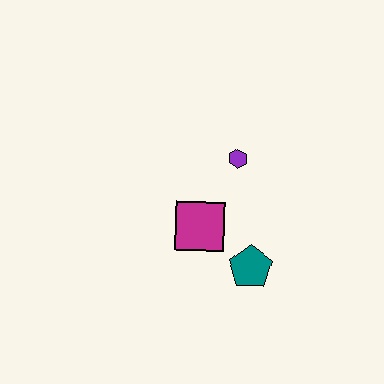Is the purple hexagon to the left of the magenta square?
No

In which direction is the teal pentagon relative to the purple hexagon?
The teal pentagon is below the purple hexagon.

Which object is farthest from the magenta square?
The purple hexagon is farthest from the magenta square.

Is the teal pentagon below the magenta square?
Yes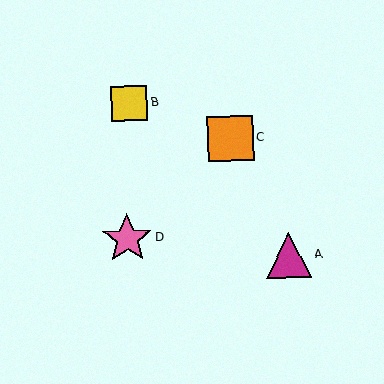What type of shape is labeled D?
Shape D is a pink star.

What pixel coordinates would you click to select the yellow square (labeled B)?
Click at (129, 103) to select the yellow square B.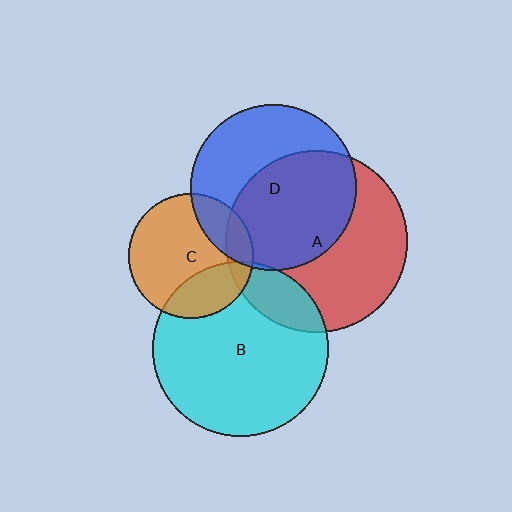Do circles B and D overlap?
Yes.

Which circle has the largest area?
Circle A (red).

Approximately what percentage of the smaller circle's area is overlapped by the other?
Approximately 5%.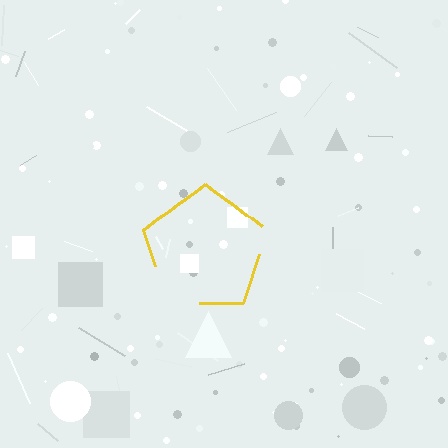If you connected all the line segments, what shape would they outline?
They would outline a pentagon.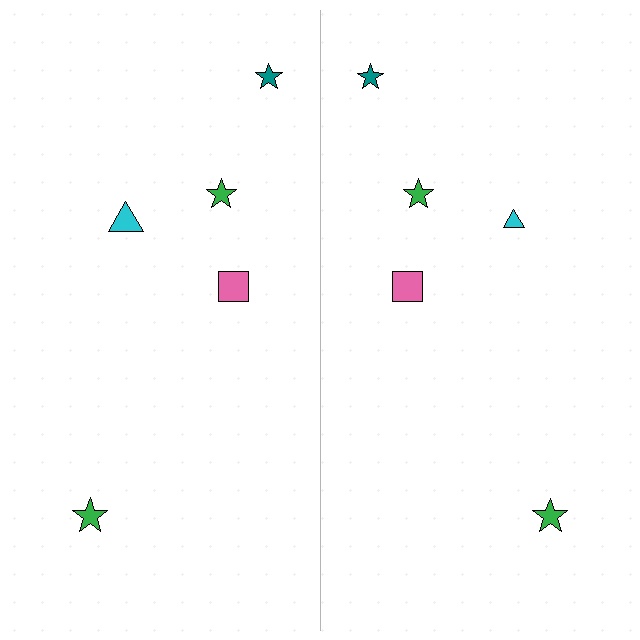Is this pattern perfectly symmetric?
No, the pattern is not perfectly symmetric. The cyan triangle on the right side has a different size than its mirror counterpart.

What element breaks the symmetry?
The cyan triangle on the right side has a different size than its mirror counterpart.